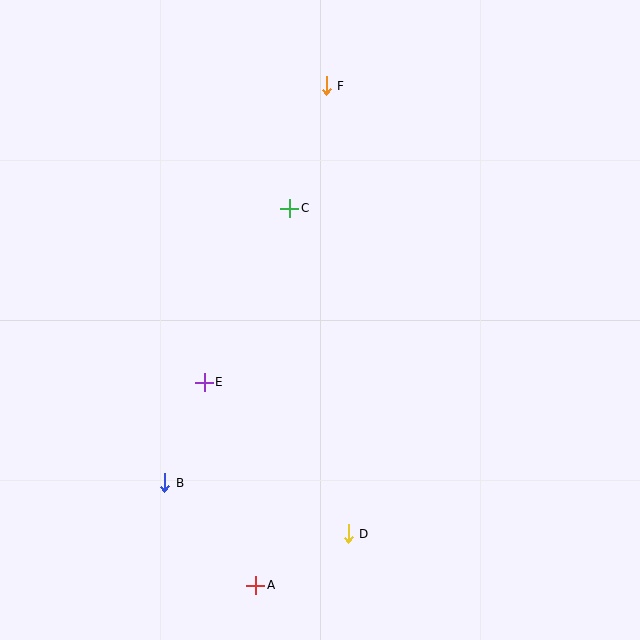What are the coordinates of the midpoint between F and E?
The midpoint between F and E is at (265, 234).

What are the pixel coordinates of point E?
Point E is at (204, 382).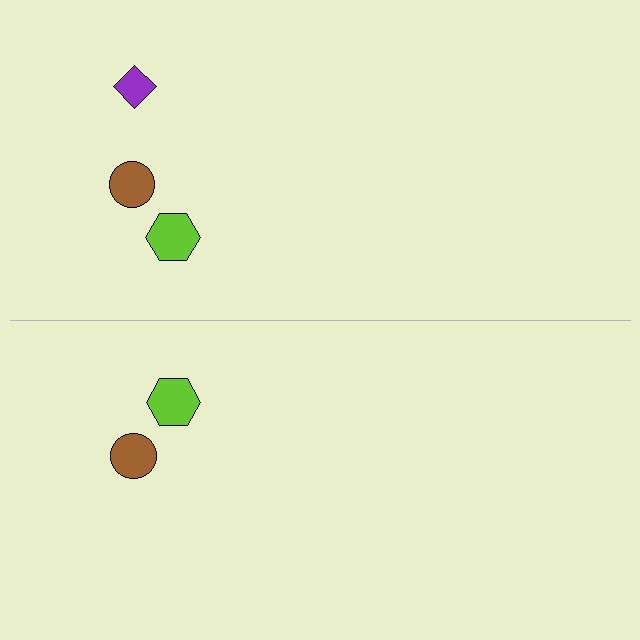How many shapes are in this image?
There are 5 shapes in this image.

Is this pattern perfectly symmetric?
No, the pattern is not perfectly symmetric. A purple diamond is missing from the bottom side.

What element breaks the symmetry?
A purple diamond is missing from the bottom side.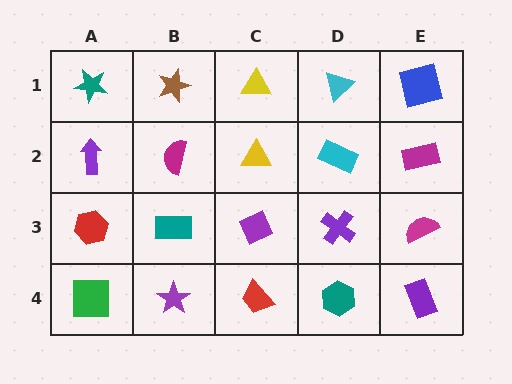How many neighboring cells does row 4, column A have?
2.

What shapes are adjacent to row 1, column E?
A magenta rectangle (row 2, column E), a cyan triangle (row 1, column D).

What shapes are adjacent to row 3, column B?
A magenta semicircle (row 2, column B), a purple star (row 4, column B), a red hexagon (row 3, column A), a purple diamond (row 3, column C).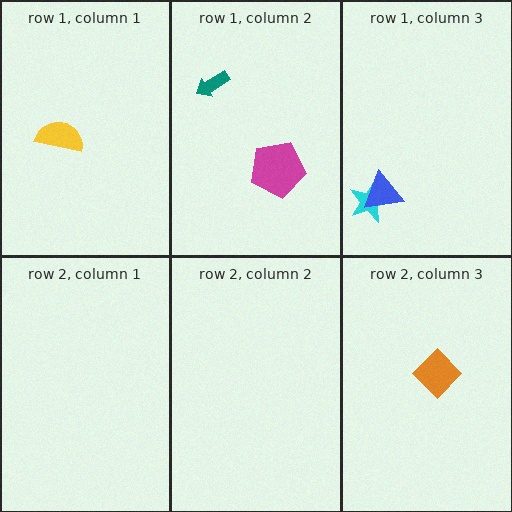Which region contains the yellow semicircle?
The row 1, column 1 region.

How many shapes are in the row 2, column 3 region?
1.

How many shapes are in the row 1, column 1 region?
1.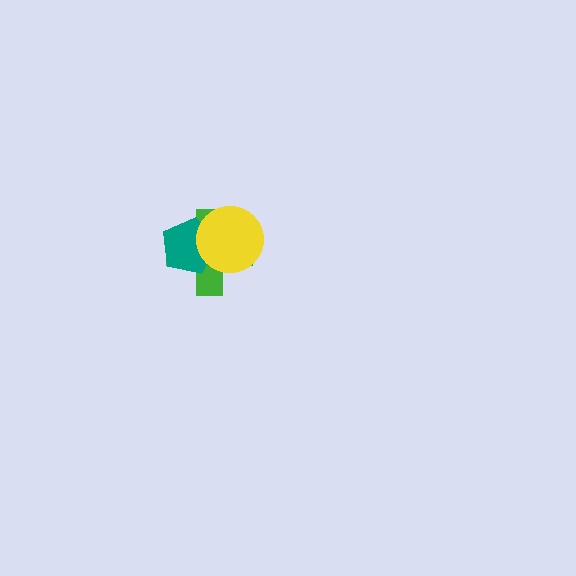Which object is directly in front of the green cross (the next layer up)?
The teal pentagon is directly in front of the green cross.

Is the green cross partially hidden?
Yes, it is partially covered by another shape.